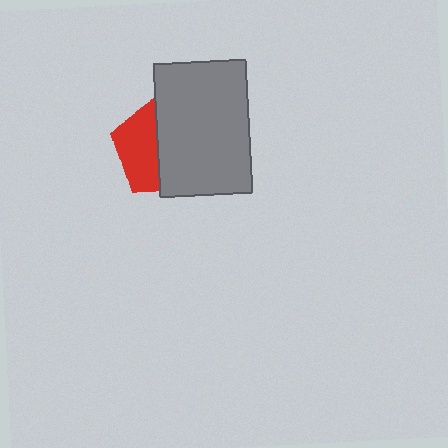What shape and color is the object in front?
The object in front is a gray rectangle.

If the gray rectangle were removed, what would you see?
You would see the complete red pentagon.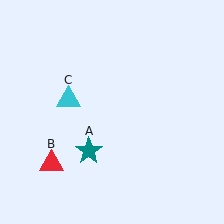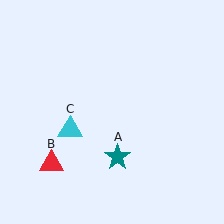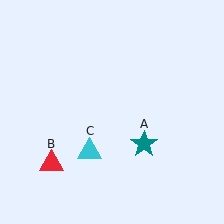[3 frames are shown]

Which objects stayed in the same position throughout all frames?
Red triangle (object B) remained stationary.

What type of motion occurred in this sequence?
The teal star (object A), cyan triangle (object C) rotated counterclockwise around the center of the scene.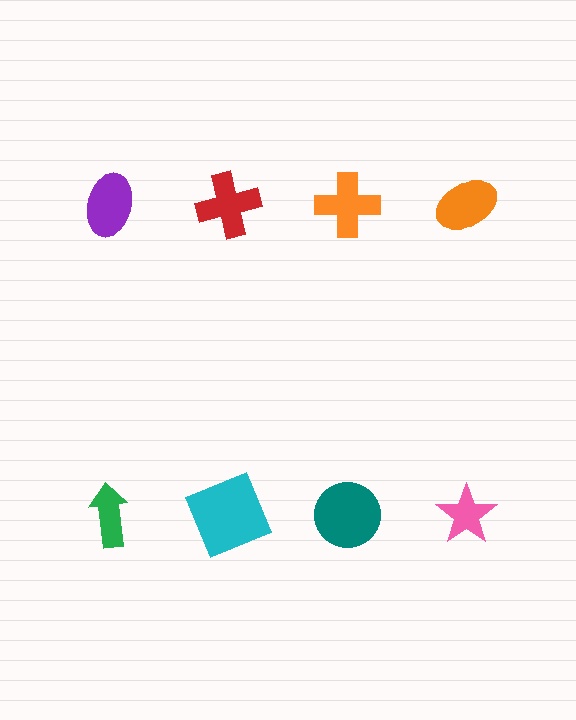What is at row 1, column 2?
A red cross.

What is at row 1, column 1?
A purple ellipse.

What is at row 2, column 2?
A cyan square.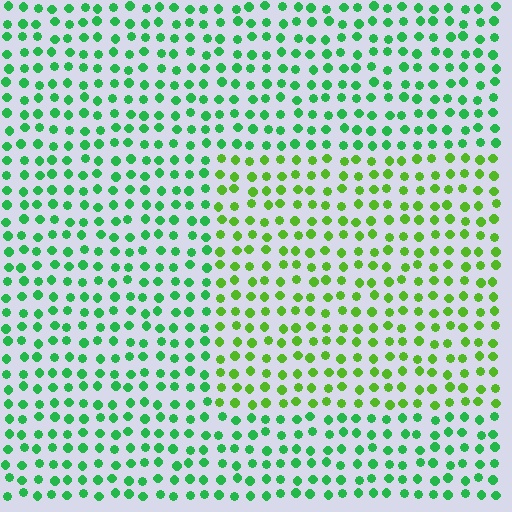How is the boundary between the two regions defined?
The boundary is defined purely by a slight shift in hue (about 34 degrees). Spacing, size, and orientation are identical on both sides.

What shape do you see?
I see a rectangle.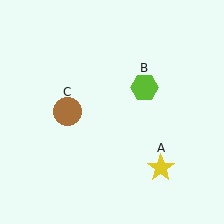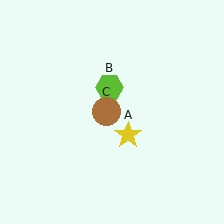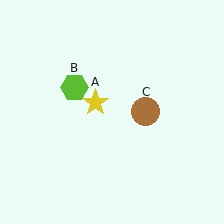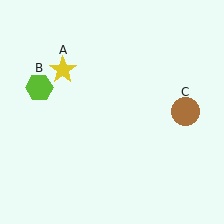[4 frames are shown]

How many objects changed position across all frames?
3 objects changed position: yellow star (object A), lime hexagon (object B), brown circle (object C).